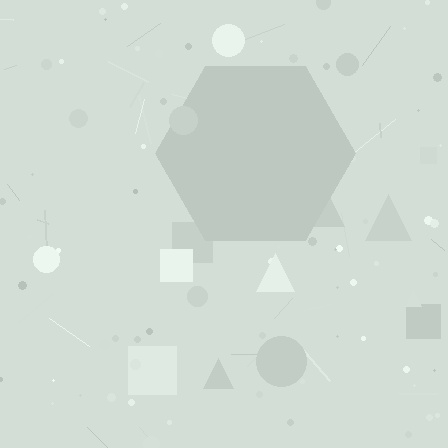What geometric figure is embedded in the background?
A hexagon is embedded in the background.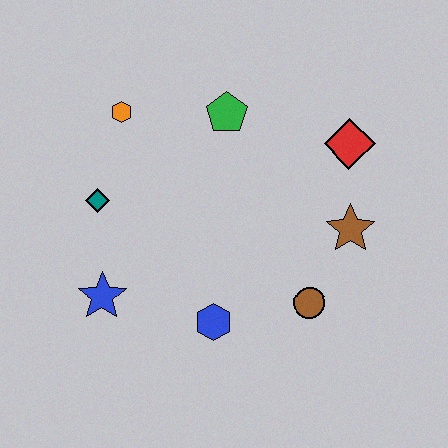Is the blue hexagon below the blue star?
Yes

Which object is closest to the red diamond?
The brown star is closest to the red diamond.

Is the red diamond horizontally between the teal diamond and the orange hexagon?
No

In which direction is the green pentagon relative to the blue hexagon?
The green pentagon is above the blue hexagon.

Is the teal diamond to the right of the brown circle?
No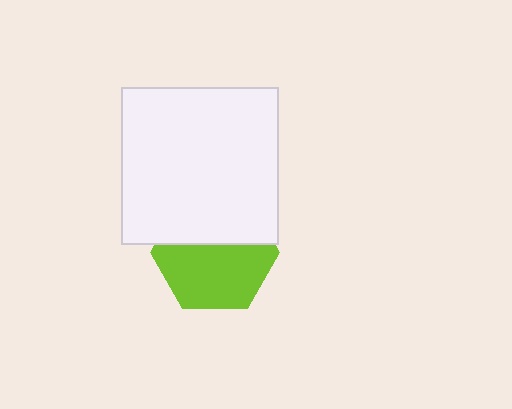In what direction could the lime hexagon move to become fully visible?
The lime hexagon could move down. That would shift it out from behind the white square entirely.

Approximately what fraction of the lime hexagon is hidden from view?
Roughly 42% of the lime hexagon is hidden behind the white square.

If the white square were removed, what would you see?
You would see the complete lime hexagon.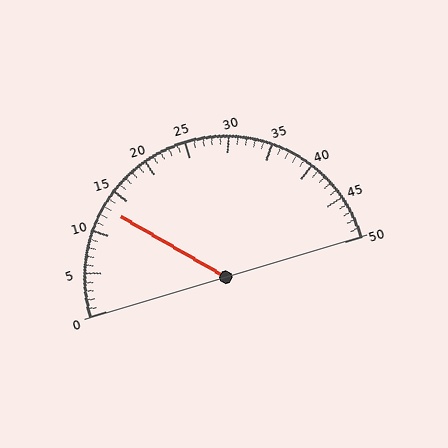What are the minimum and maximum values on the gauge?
The gauge ranges from 0 to 50.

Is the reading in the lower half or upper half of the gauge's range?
The reading is in the lower half of the range (0 to 50).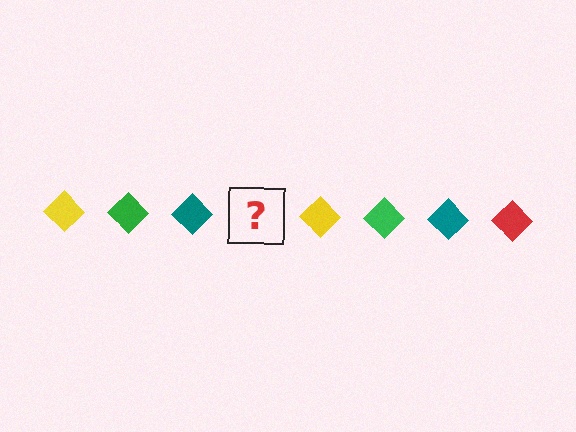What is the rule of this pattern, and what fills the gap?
The rule is that the pattern cycles through yellow, green, teal, red diamonds. The gap should be filled with a red diamond.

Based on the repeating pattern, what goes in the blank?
The blank should be a red diamond.